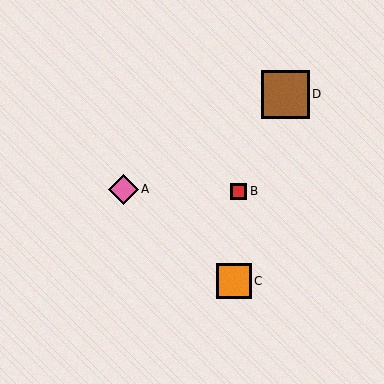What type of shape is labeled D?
Shape D is a brown square.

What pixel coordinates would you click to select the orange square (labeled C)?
Click at (234, 281) to select the orange square C.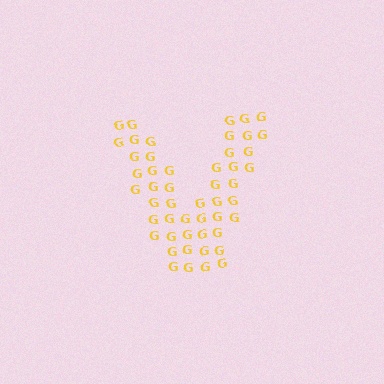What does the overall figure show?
The overall figure shows the letter V.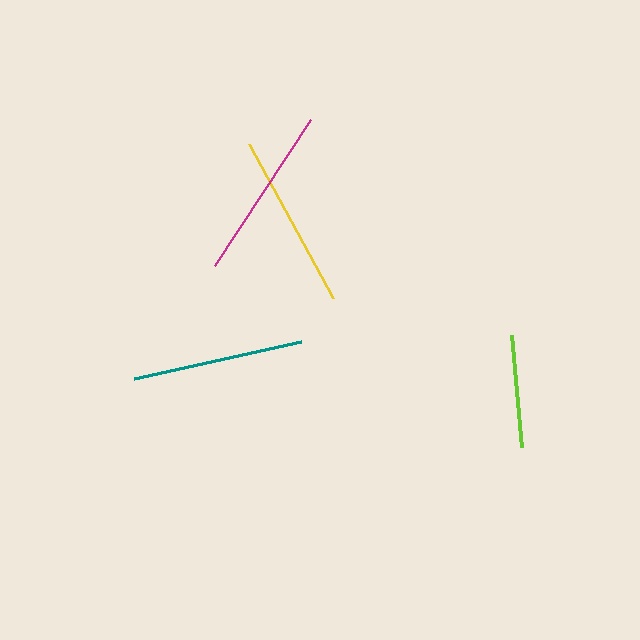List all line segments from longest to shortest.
From longest to shortest: yellow, magenta, teal, lime.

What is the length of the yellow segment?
The yellow segment is approximately 176 pixels long.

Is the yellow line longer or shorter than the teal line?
The yellow line is longer than the teal line.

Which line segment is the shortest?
The lime line is the shortest at approximately 113 pixels.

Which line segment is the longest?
The yellow line is the longest at approximately 176 pixels.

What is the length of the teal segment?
The teal segment is approximately 170 pixels long.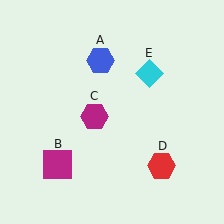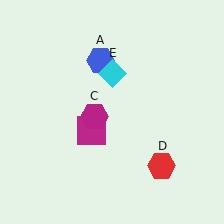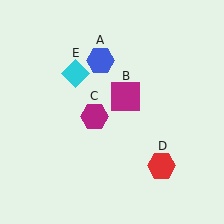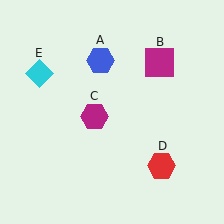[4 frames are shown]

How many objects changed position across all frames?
2 objects changed position: magenta square (object B), cyan diamond (object E).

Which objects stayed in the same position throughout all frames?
Blue hexagon (object A) and magenta hexagon (object C) and red hexagon (object D) remained stationary.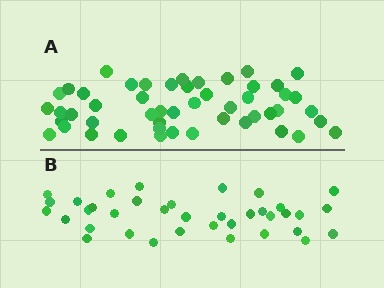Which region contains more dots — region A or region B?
Region A (the top region) has more dots.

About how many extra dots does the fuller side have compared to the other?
Region A has approximately 15 more dots than region B.